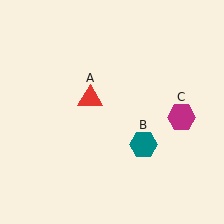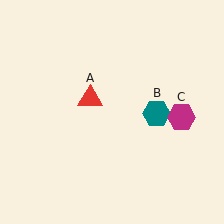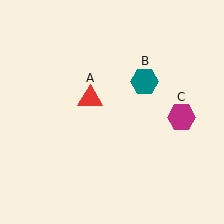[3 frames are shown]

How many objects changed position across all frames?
1 object changed position: teal hexagon (object B).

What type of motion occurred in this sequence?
The teal hexagon (object B) rotated counterclockwise around the center of the scene.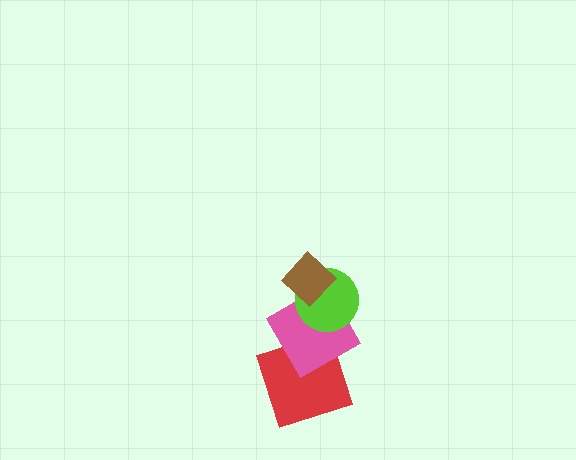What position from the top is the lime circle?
The lime circle is 2nd from the top.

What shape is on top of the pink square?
The lime circle is on top of the pink square.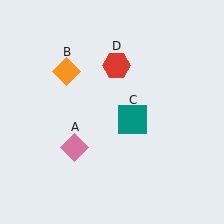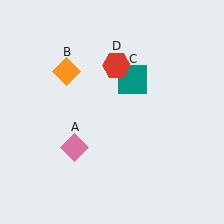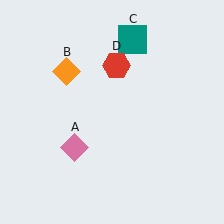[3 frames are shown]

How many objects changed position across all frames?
1 object changed position: teal square (object C).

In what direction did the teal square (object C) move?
The teal square (object C) moved up.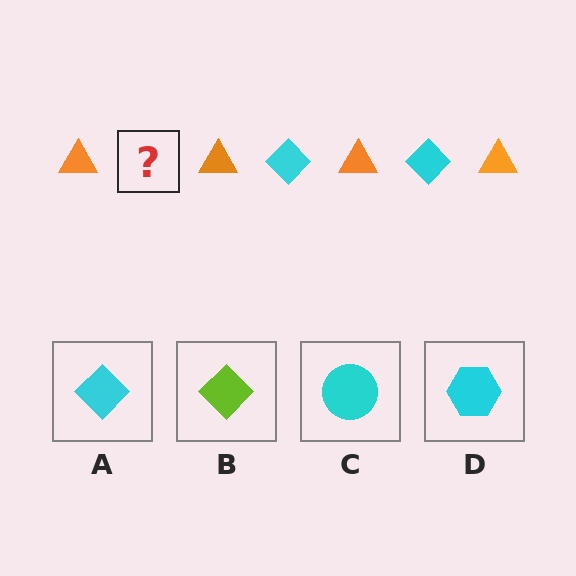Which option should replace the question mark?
Option A.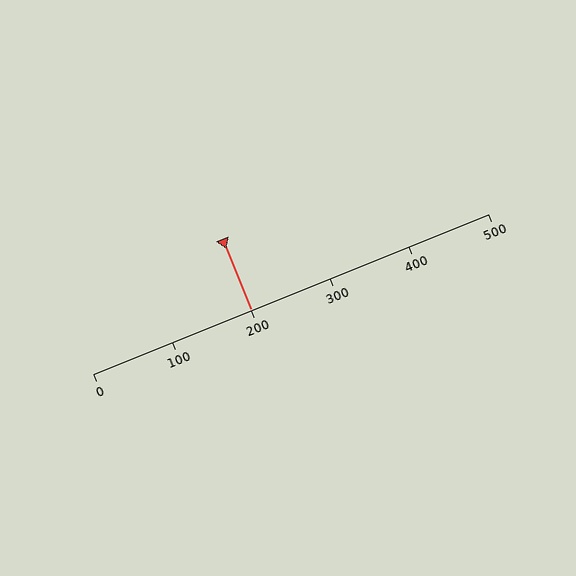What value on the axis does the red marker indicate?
The marker indicates approximately 200.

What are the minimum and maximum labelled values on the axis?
The axis runs from 0 to 500.